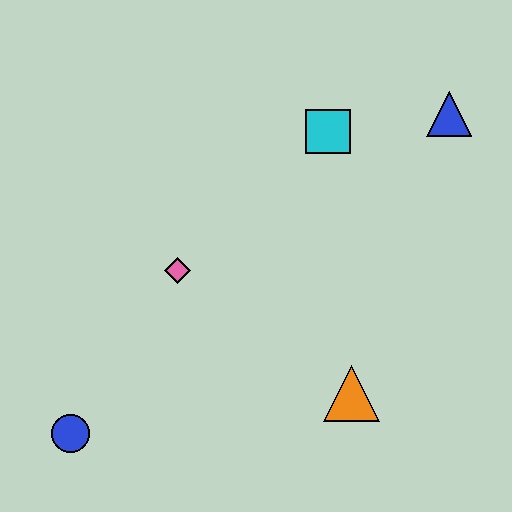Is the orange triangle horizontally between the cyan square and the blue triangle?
Yes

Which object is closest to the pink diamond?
The blue circle is closest to the pink diamond.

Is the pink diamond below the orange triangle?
No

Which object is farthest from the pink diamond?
The blue triangle is farthest from the pink diamond.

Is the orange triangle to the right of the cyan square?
Yes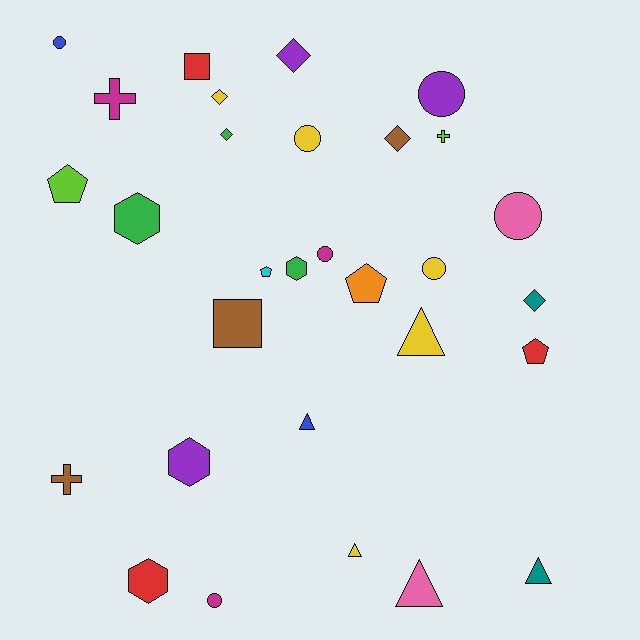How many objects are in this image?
There are 30 objects.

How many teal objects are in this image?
There are 2 teal objects.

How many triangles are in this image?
There are 5 triangles.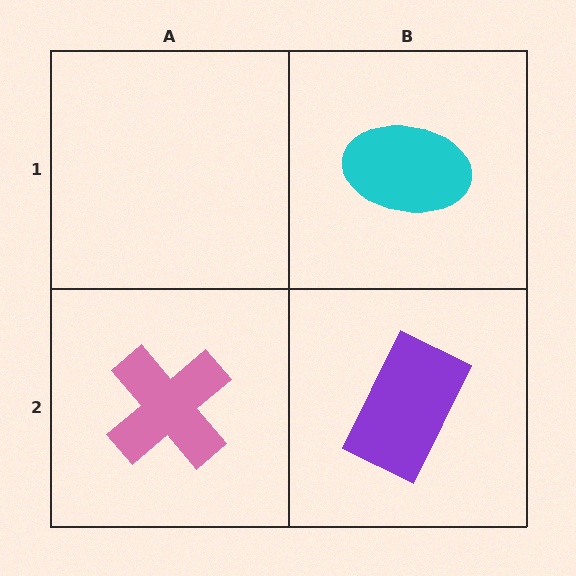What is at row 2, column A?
A pink cross.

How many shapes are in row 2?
2 shapes.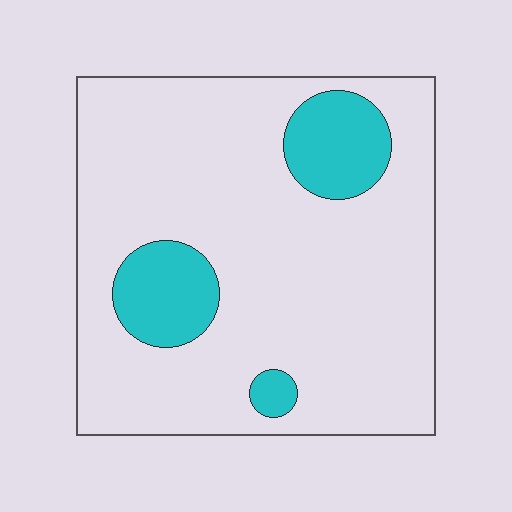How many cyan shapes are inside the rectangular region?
3.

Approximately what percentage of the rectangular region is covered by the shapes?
Approximately 15%.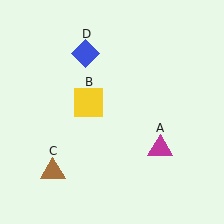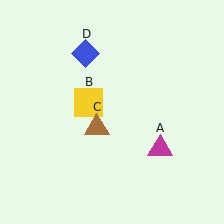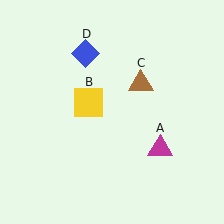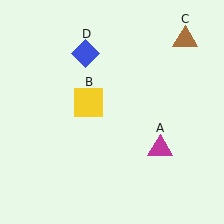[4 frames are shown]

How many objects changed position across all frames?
1 object changed position: brown triangle (object C).